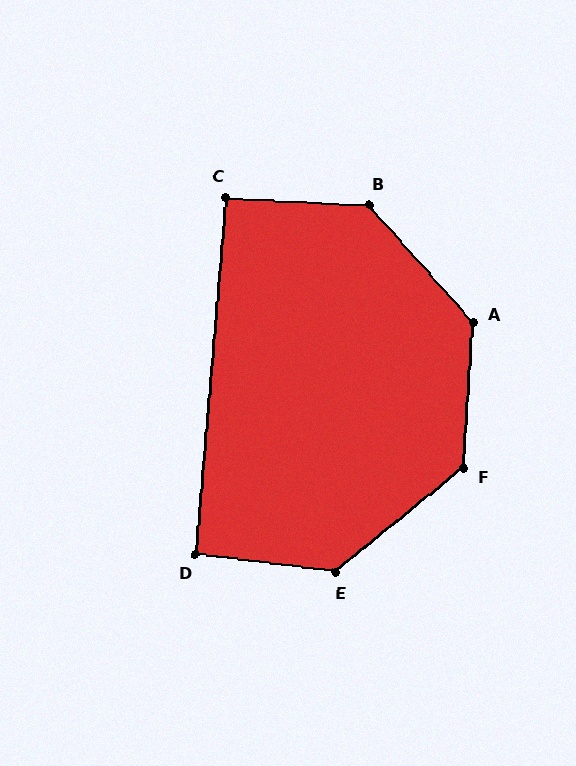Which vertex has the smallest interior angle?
C, at approximately 92 degrees.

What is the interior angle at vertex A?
Approximately 134 degrees (obtuse).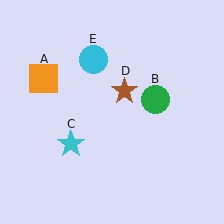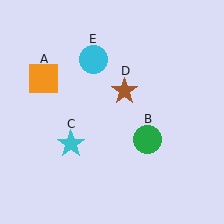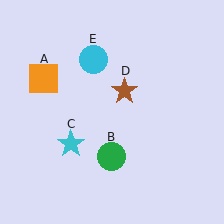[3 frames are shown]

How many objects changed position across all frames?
1 object changed position: green circle (object B).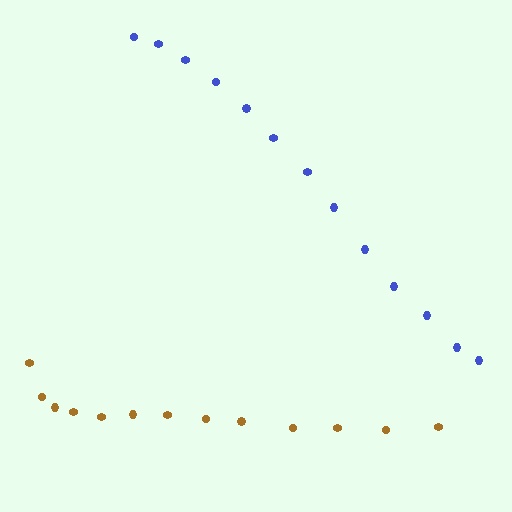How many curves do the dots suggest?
There are 2 distinct paths.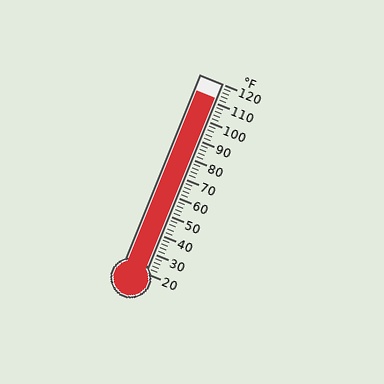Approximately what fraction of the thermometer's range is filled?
The thermometer is filled to approximately 90% of its range.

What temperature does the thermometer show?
The thermometer shows approximately 112°F.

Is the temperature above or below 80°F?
The temperature is above 80°F.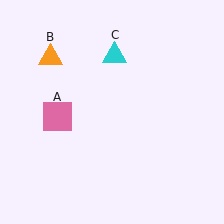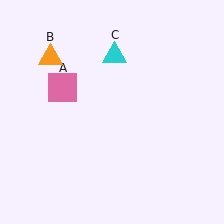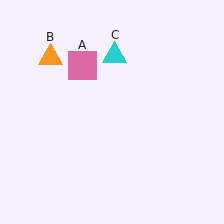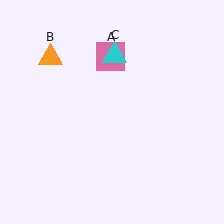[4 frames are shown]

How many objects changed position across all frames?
1 object changed position: pink square (object A).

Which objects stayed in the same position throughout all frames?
Orange triangle (object B) and cyan triangle (object C) remained stationary.